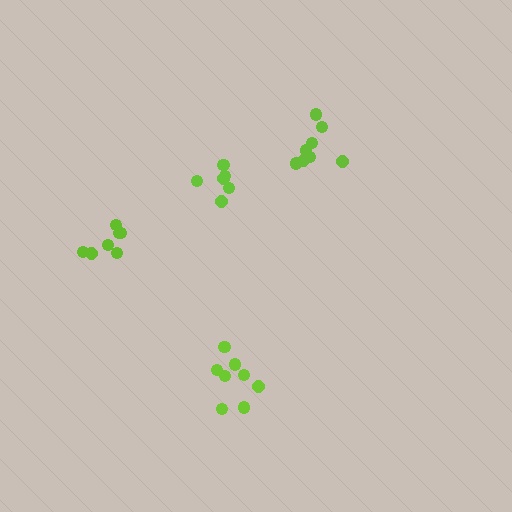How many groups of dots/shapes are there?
There are 4 groups.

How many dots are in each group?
Group 1: 7 dots, Group 2: 8 dots, Group 3: 6 dots, Group 4: 8 dots (29 total).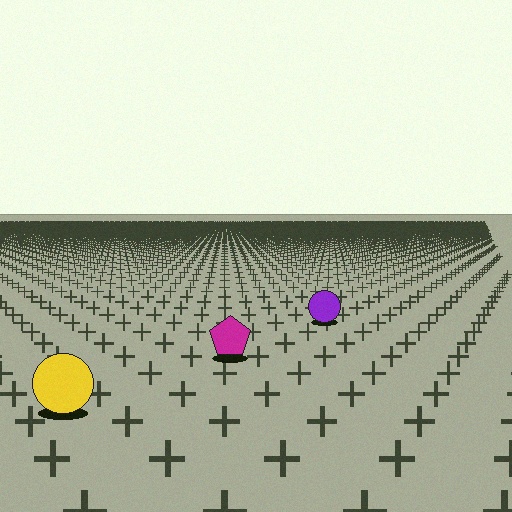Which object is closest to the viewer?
The yellow circle is closest. The texture marks near it are larger and more spread out.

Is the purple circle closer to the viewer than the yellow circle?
No. The yellow circle is closer — you can tell from the texture gradient: the ground texture is coarser near it.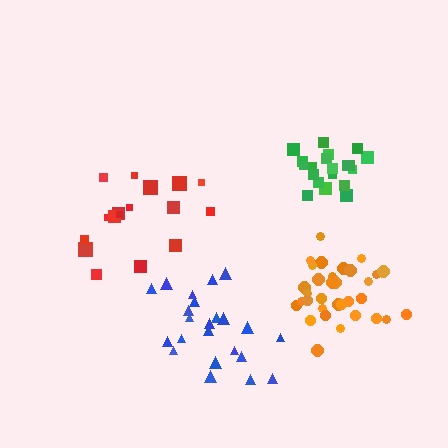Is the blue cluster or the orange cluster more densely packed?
Orange.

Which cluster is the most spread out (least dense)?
Red.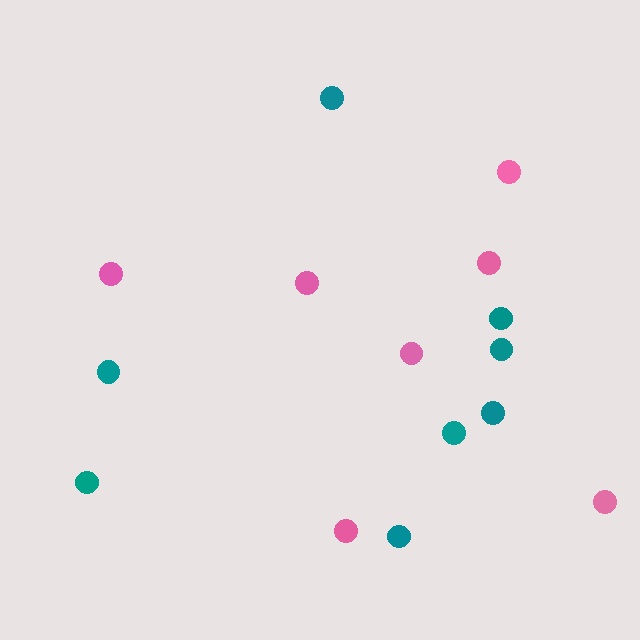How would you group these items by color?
There are 2 groups: one group of teal circles (8) and one group of pink circles (7).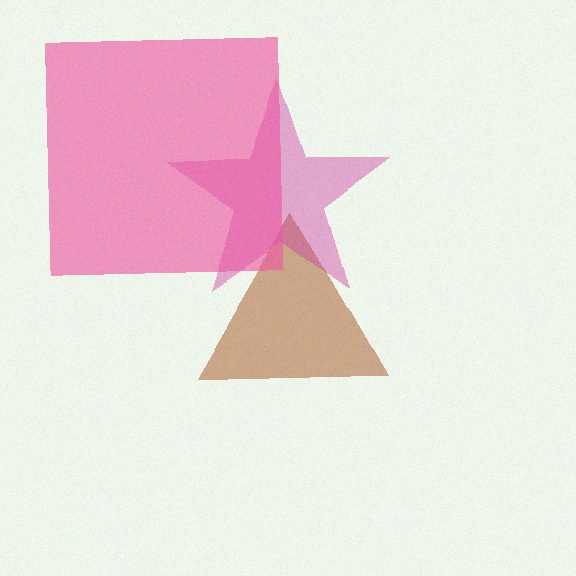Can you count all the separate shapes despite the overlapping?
Yes, there are 3 separate shapes.